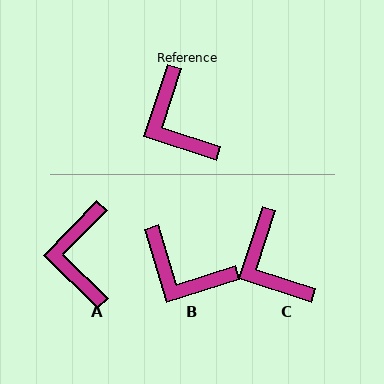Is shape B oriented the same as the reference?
No, it is off by about 35 degrees.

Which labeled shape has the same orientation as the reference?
C.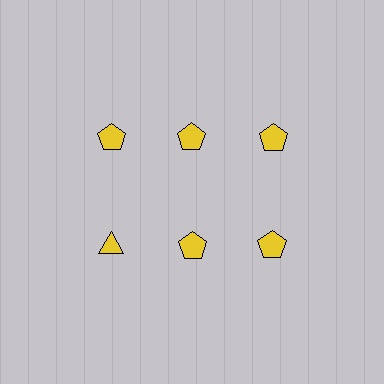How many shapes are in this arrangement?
There are 6 shapes arranged in a grid pattern.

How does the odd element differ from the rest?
It has a different shape: triangle instead of pentagon.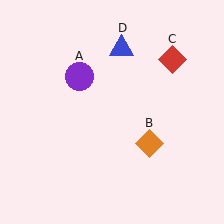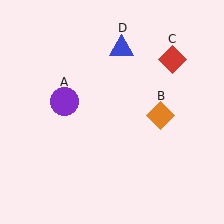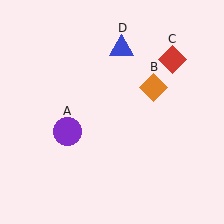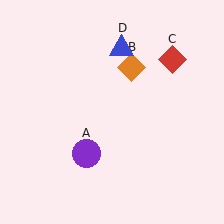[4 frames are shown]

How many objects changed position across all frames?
2 objects changed position: purple circle (object A), orange diamond (object B).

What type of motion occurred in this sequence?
The purple circle (object A), orange diamond (object B) rotated counterclockwise around the center of the scene.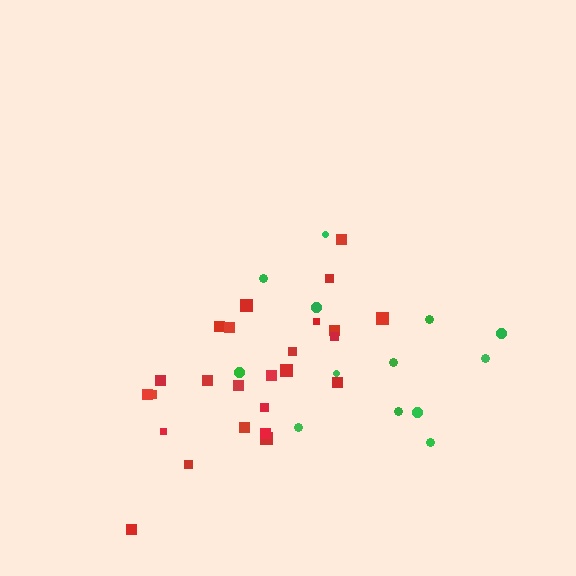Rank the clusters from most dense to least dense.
red, green.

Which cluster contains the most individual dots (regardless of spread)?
Red (25).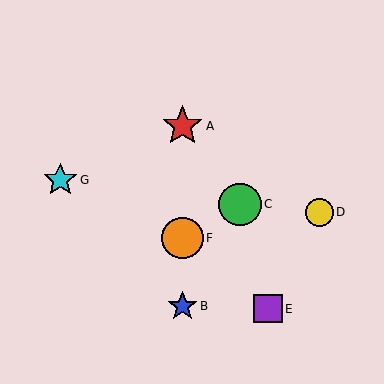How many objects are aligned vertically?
3 objects (A, B, F) are aligned vertically.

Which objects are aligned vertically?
Objects A, B, F are aligned vertically.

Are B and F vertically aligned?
Yes, both are at x≈183.